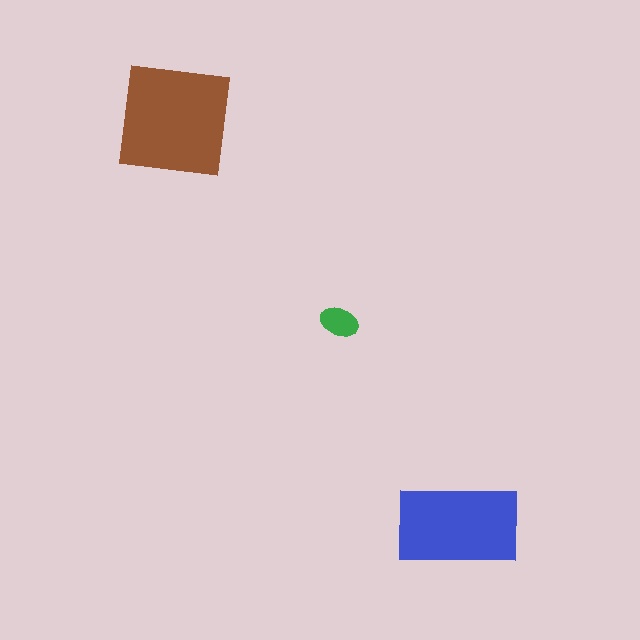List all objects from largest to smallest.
The brown square, the blue rectangle, the green ellipse.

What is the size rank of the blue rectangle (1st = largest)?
2nd.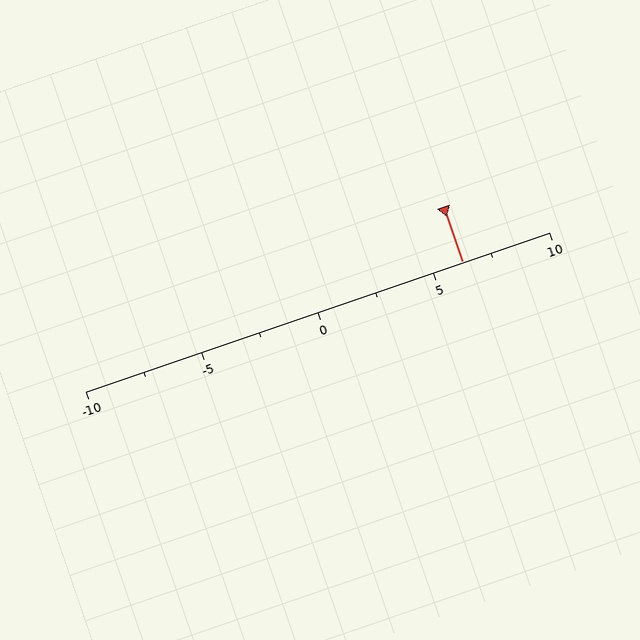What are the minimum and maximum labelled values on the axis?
The axis runs from -10 to 10.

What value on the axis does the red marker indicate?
The marker indicates approximately 6.2.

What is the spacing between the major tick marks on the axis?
The major ticks are spaced 5 apart.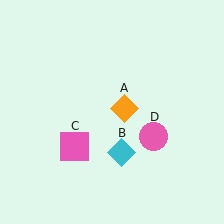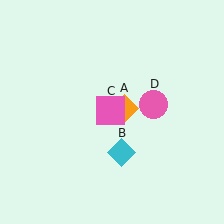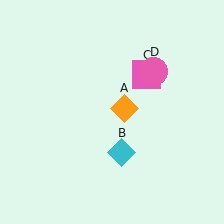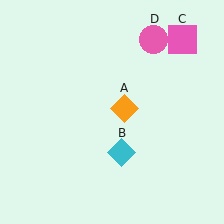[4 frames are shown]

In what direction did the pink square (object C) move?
The pink square (object C) moved up and to the right.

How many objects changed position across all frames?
2 objects changed position: pink square (object C), pink circle (object D).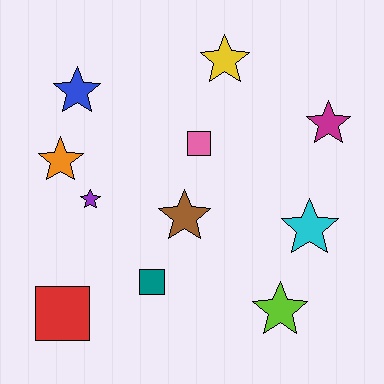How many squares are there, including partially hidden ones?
There are 3 squares.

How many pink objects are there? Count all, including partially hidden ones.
There is 1 pink object.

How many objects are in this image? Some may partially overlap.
There are 11 objects.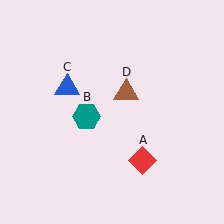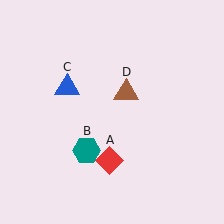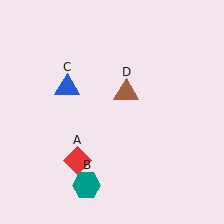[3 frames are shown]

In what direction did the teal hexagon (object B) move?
The teal hexagon (object B) moved down.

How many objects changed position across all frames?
2 objects changed position: red diamond (object A), teal hexagon (object B).